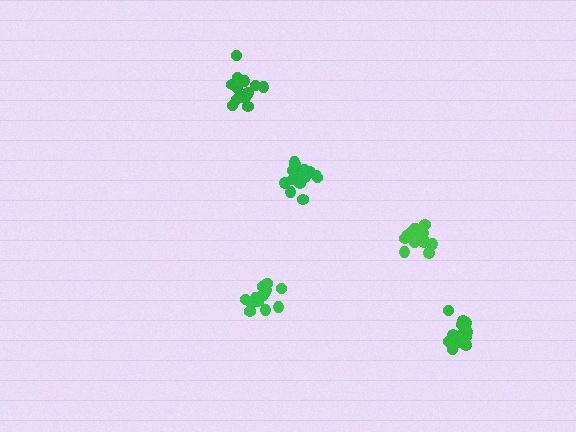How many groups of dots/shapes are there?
There are 5 groups.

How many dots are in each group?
Group 1: 15 dots, Group 2: 18 dots, Group 3: 15 dots, Group 4: 17 dots, Group 5: 20 dots (85 total).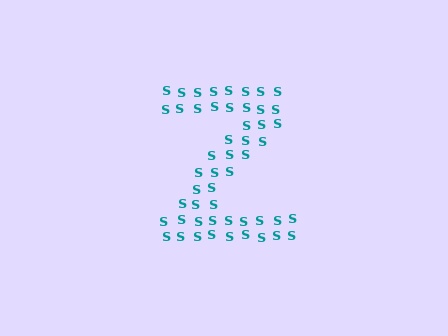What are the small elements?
The small elements are letter S's.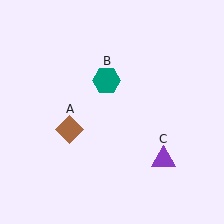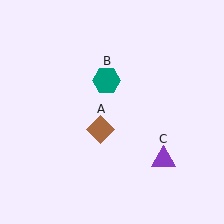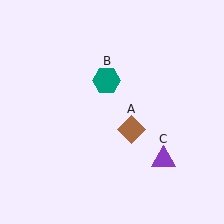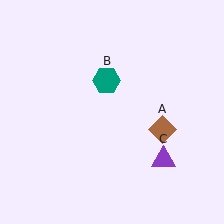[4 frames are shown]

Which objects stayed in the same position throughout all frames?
Teal hexagon (object B) and purple triangle (object C) remained stationary.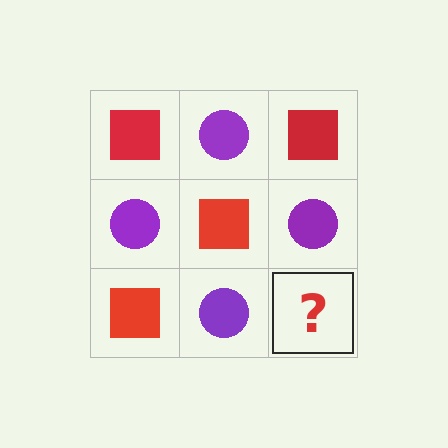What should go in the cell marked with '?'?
The missing cell should contain a red square.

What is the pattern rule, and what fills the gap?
The rule is that it alternates red square and purple circle in a checkerboard pattern. The gap should be filled with a red square.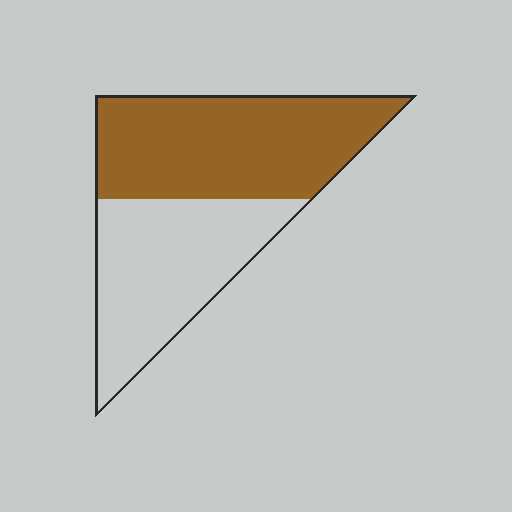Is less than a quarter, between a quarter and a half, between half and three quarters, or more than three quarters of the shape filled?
Between half and three quarters.